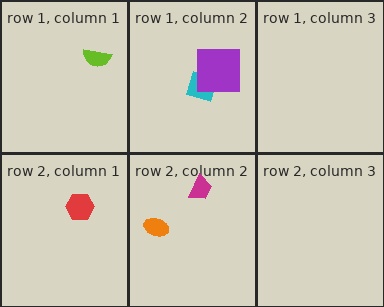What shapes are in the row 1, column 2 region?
The cyan diamond, the purple square.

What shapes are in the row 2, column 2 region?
The orange ellipse, the magenta trapezoid.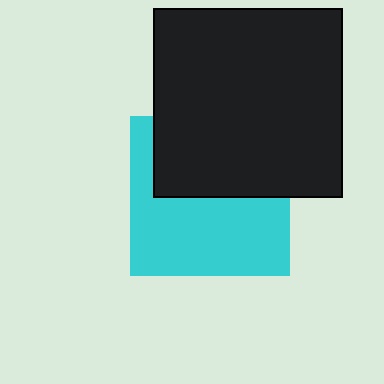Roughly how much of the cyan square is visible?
About half of it is visible (roughly 56%).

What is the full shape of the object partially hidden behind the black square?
The partially hidden object is a cyan square.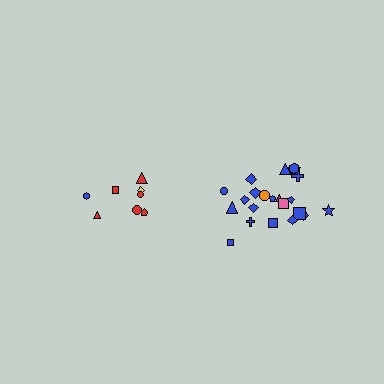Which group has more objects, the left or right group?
The right group.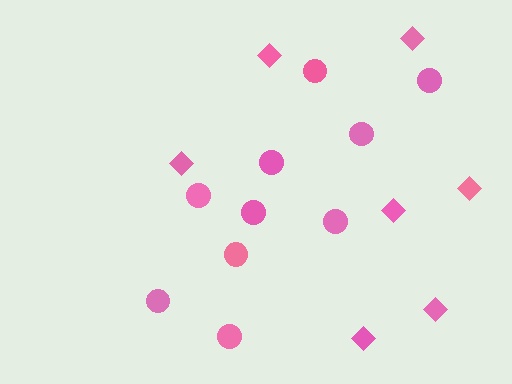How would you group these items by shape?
There are 2 groups: one group of circles (10) and one group of diamonds (7).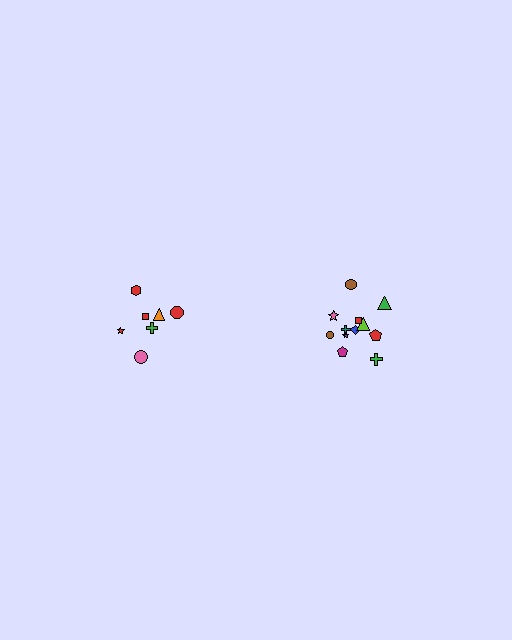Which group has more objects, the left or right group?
The right group.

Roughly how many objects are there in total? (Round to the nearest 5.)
Roughly 20 objects in total.